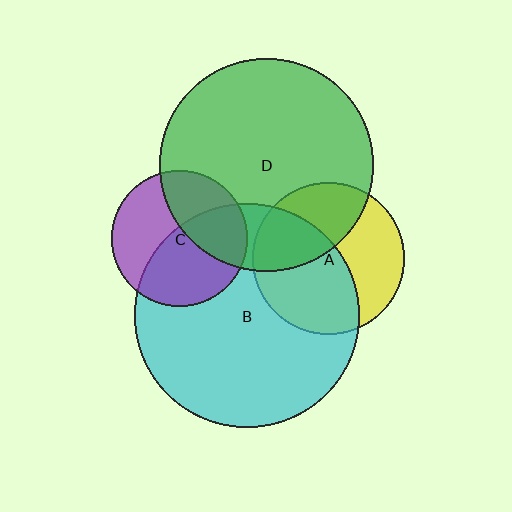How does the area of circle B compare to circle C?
Approximately 2.7 times.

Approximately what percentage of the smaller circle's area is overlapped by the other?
Approximately 40%.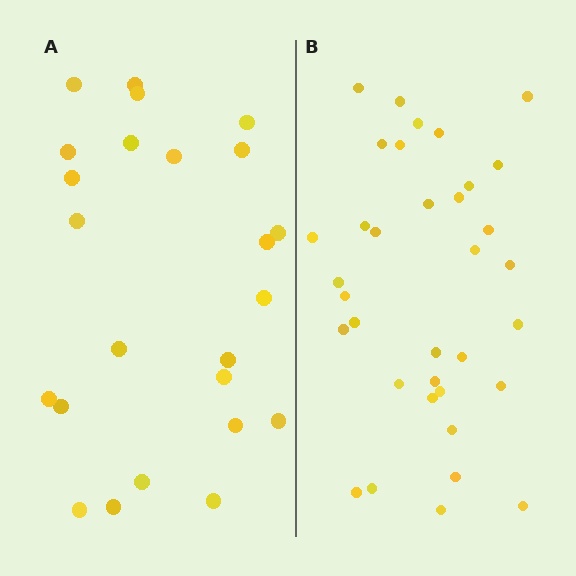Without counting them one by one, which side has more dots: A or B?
Region B (the right region) has more dots.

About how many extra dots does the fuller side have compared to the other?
Region B has roughly 12 or so more dots than region A.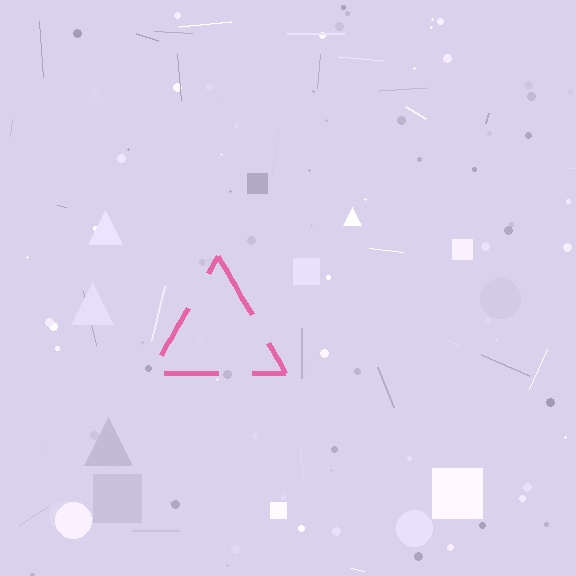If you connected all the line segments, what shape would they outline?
They would outline a triangle.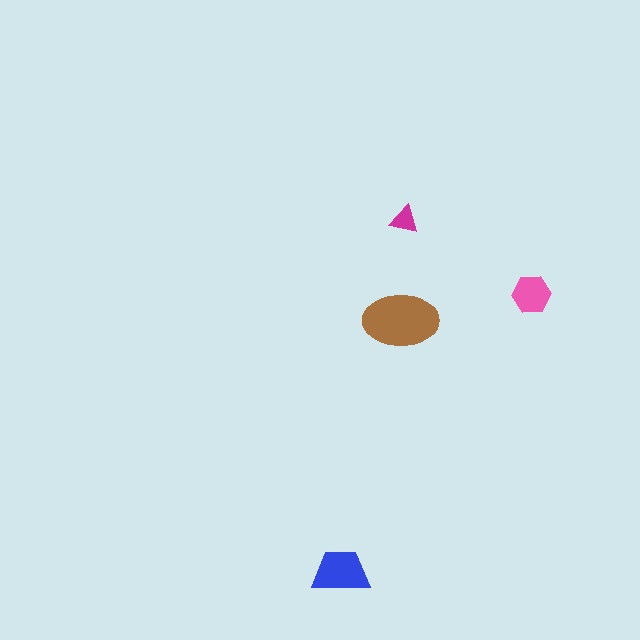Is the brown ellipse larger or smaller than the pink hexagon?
Larger.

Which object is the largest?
The brown ellipse.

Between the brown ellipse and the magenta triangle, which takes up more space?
The brown ellipse.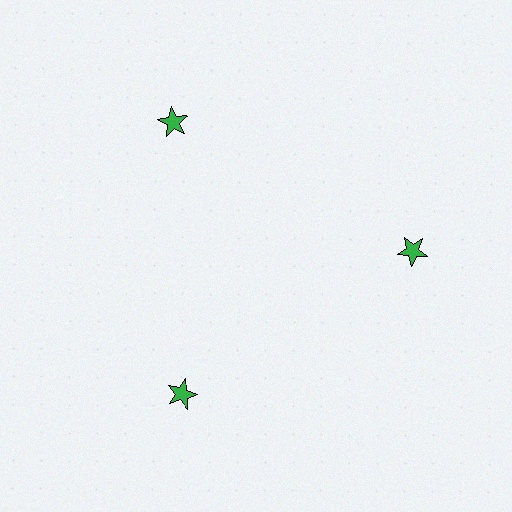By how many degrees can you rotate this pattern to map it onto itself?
The pattern maps onto itself every 120 degrees of rotation.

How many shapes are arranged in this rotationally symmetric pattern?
There are 3 shapes, arranged in 3 groups of 1.